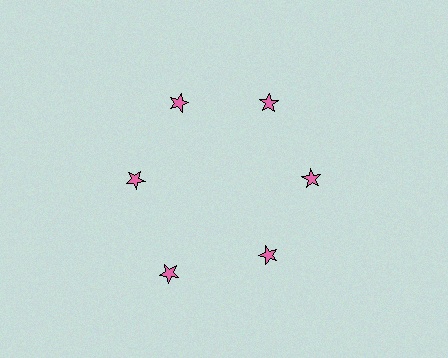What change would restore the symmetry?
The symmetry would be restored by moving it inward, back onto the ring so that all 6 stars sit at equal angles and equal distance from the center.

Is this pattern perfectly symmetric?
No. The 6 pink stars are arranged in a ring, but one element near the 7 o'clock position is pushed outward from the center, breaking the 6-fold rotational symmetry.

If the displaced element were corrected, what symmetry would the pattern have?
It would have 6-fold rotational symmetry — the pattern would map onto itself every 60 degrees.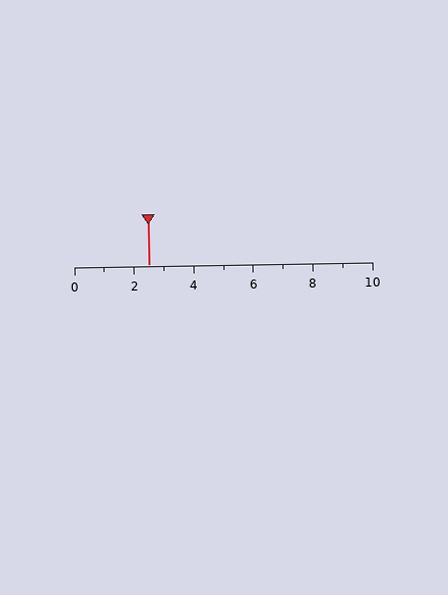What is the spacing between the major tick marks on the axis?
The major ticks are spaced 2 apart.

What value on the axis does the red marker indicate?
The marker indicates approximately 2.5.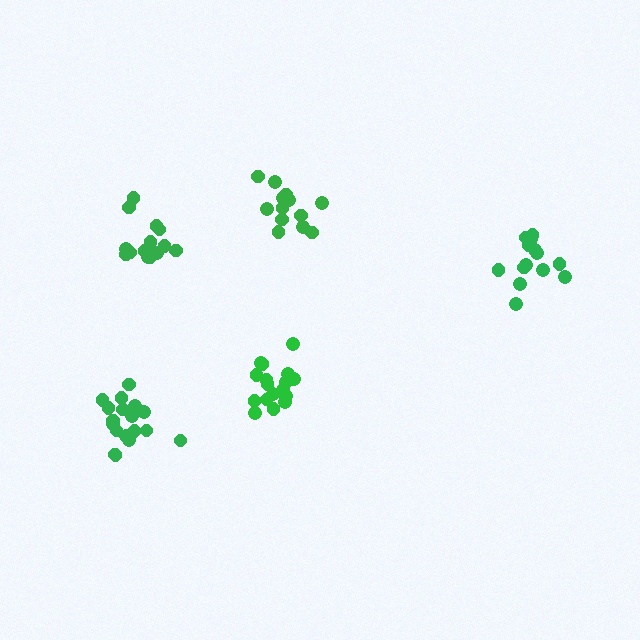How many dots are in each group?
Group 1: 14 dots, Group 2: 17 dots, Group 3: 13 dots, Group 4: 19 dots, Group 5: 15 dots (78 total).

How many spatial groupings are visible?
There are 5 spatial groupings.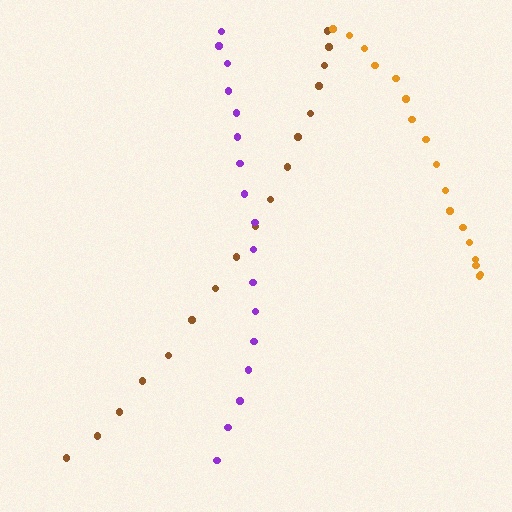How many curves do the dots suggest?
There are 3 distinct paths.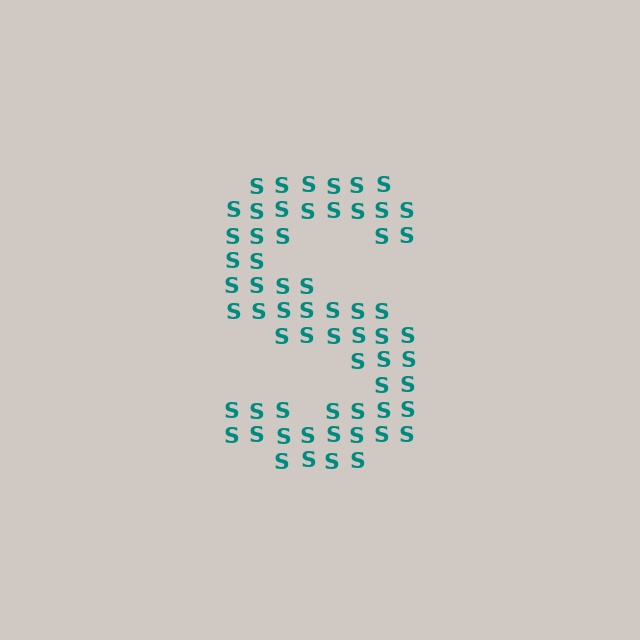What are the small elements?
The small elements are letter S's.